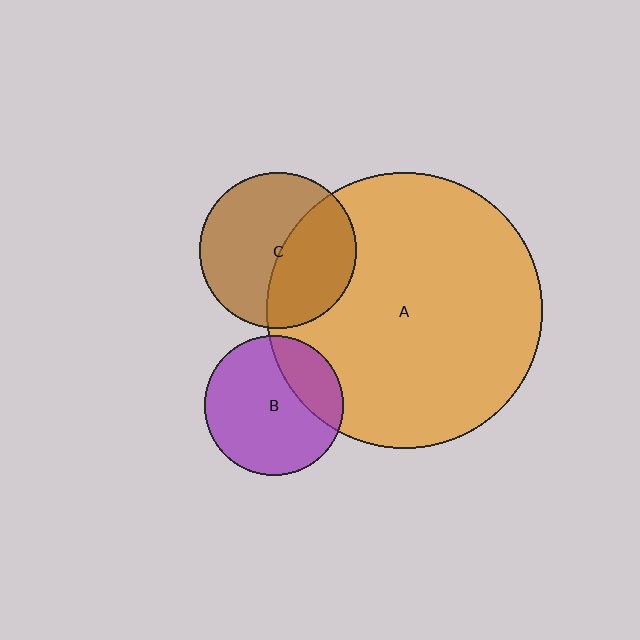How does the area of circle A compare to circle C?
Approximately 3.1 times.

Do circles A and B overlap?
Yes.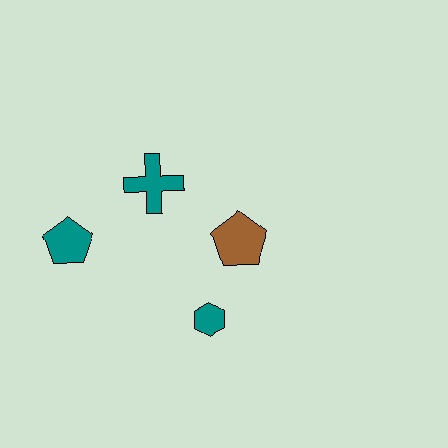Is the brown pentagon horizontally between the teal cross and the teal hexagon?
No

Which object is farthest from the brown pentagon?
The teal pentagon is farthest from the brown pentagon.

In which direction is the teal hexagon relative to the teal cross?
The teal hexagon is below the teal cross.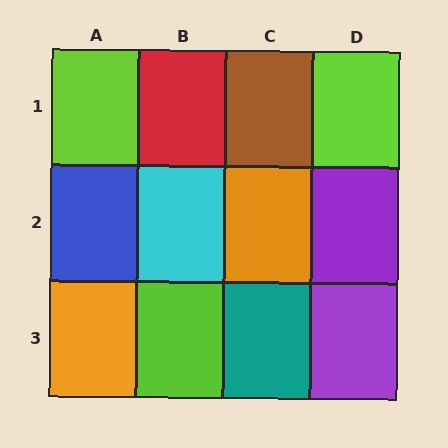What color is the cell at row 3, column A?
Orange.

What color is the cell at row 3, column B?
Lime.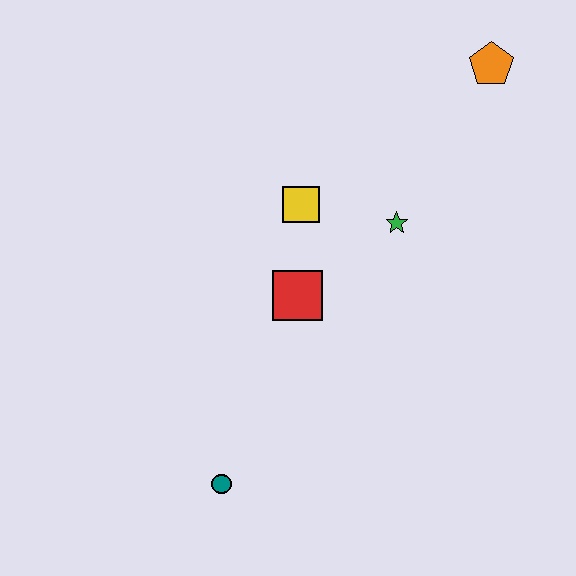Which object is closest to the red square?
The yellow square is closest to the red square.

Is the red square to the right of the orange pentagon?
No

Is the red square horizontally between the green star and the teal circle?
Yes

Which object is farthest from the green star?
The teal circle is farthest from the green star.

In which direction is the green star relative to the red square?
The green star is to the right of the red square.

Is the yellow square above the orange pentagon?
No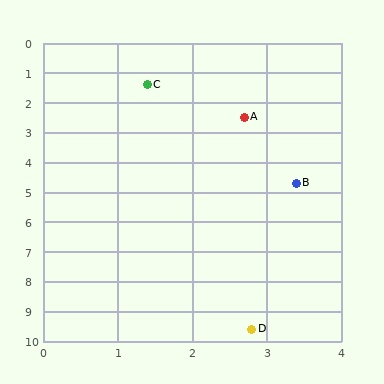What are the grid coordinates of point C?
Point C is at approximately (1.4, 1.4).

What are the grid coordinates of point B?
Point B is at approximately (3.4, 4.7).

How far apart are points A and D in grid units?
Points A and D are about 7.1 grid units apart.